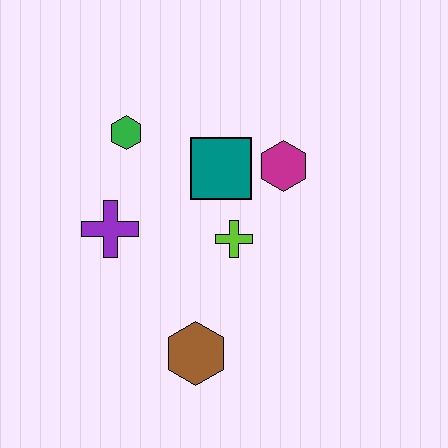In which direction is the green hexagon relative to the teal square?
The green hexagon is to the left of the teal square.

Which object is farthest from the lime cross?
The green hexagon is farthest from the lime cross.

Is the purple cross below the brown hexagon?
No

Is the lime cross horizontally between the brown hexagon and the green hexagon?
No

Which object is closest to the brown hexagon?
The lime cross is closest to the brown hexagon.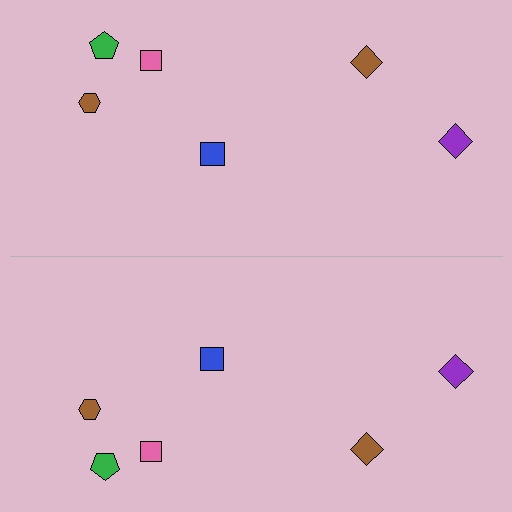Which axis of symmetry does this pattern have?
The pattern has a horizontal axis of symmetry running through the center of the image.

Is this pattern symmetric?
Yes, this pattern has bilateral (reflection) symmetry.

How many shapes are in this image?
There are 12 shapes in this image.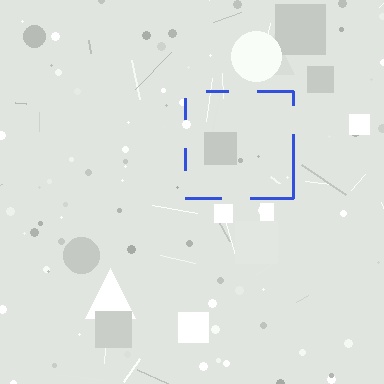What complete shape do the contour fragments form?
The contour fragments form a square.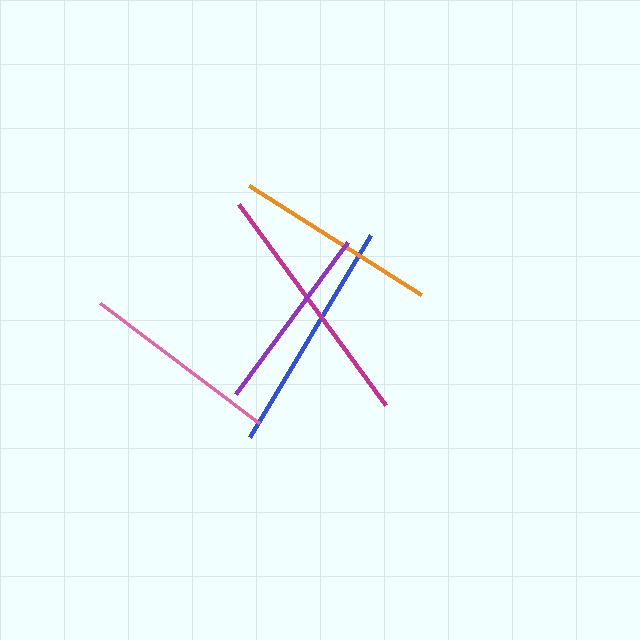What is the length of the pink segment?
The pink segment is approximately 199 pixels long.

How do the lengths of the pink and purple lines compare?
The pink and purple lines are approximately the same length.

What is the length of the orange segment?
The orange segment is approximately 204 pixels long.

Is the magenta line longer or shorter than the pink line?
The magenta line is longer than the pink line.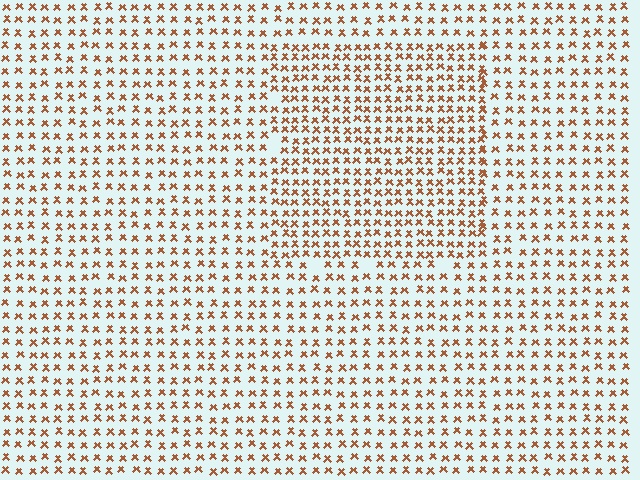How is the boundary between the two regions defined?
The boundary is defined by a change in element density (approximately 1.5x ratio). All elements are the same color, size, and shape.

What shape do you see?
I see a rectangle.